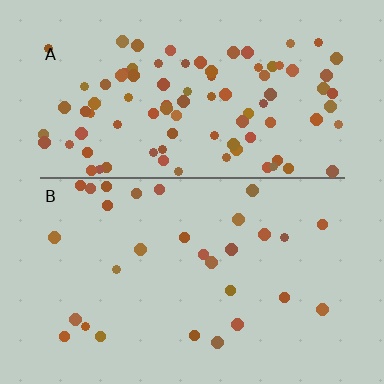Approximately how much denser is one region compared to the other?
Approximately 3.2× — region A over region B.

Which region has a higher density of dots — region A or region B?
A (the top).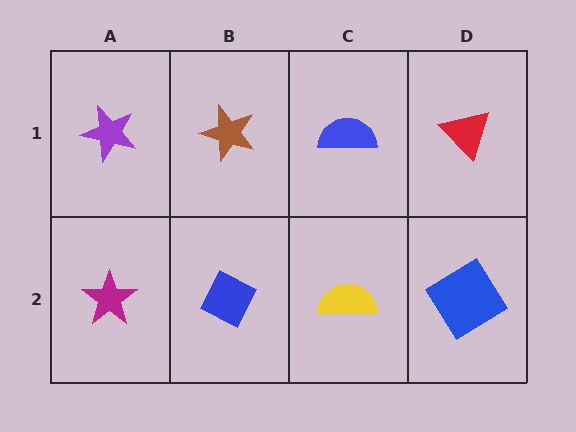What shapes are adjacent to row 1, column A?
A magenta star (row 2, column A), a brown star (row 1, column B).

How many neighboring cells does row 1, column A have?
2.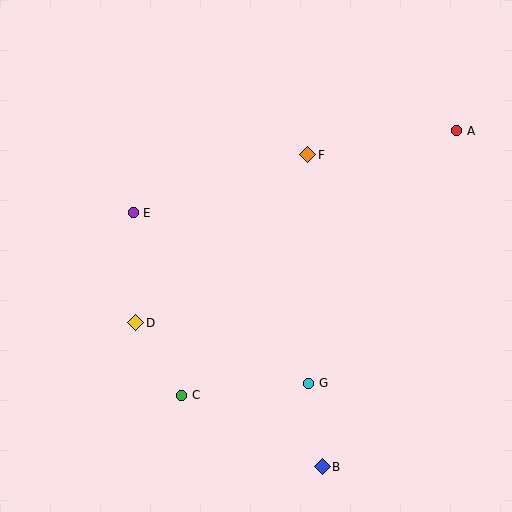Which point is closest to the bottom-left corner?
Point C is closest to the bottom-left corner.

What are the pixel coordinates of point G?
Point G is at (309, 384).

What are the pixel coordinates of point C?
Point C is at (182, 395).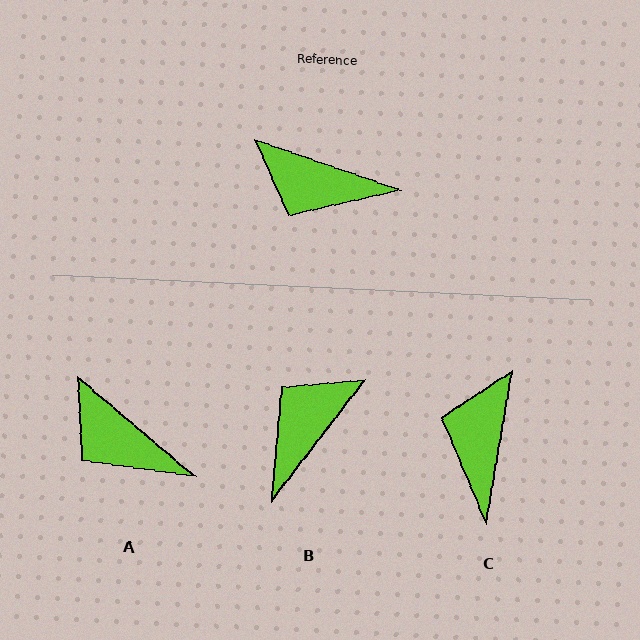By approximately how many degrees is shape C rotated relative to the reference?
Approximately 80 degrees clockwise.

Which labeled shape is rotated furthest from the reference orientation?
B, about 109 degrees away.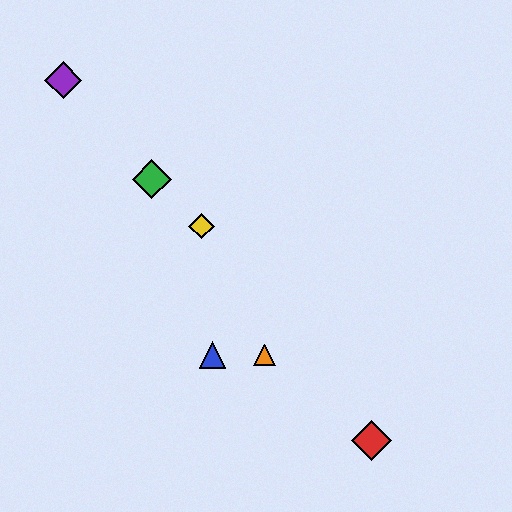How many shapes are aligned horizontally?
2 shapes (the blue triangle, the orange triangle) are aligned horizontally.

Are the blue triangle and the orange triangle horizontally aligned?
Yes, both are at y≈355.